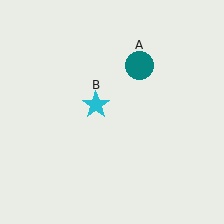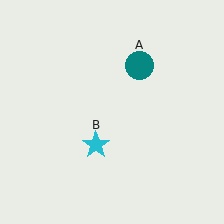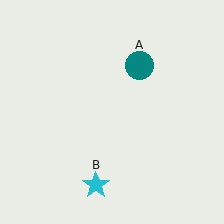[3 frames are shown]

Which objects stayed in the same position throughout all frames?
Teal circle (object A) remained stationary.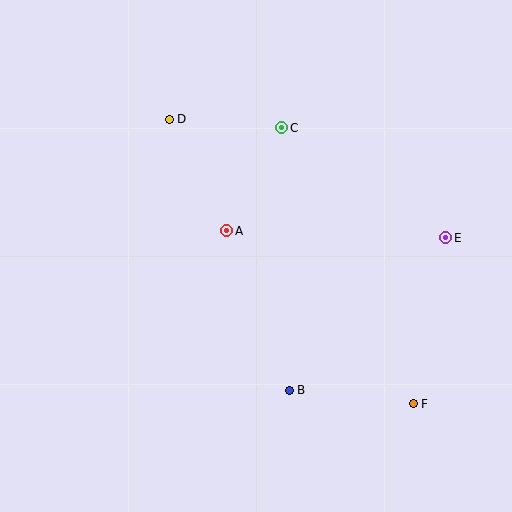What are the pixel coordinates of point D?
Point D is at (169, 119).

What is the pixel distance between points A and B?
The distance between A and B is 171 pixels.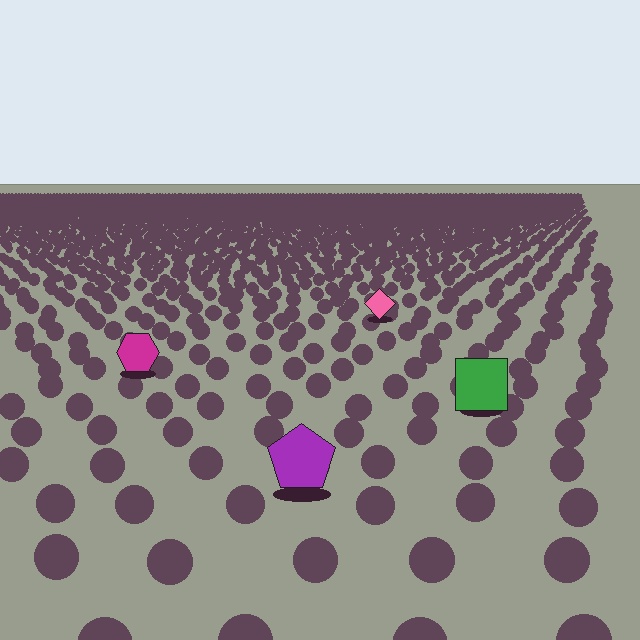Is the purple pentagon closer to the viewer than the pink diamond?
Yes. The purple pentagon is closer — you can tell from the texture gradient: the ground texture is coarser near it.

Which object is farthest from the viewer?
The pink diamond is farthest from the viewer. It appears smaller and the ground texture around it is denser.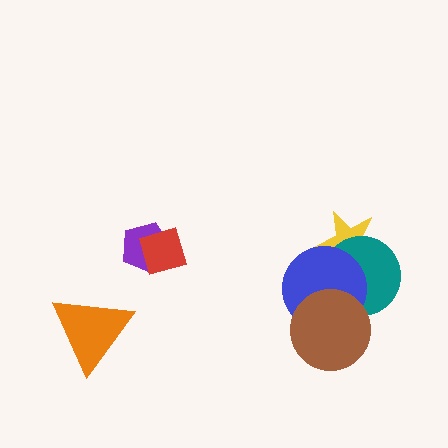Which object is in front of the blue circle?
The brown circle is in front of the blue circle.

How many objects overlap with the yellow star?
2 objects overlap with the yellow star.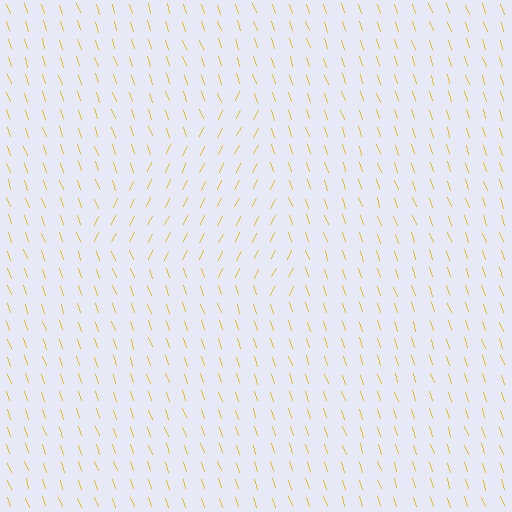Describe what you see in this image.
The image is filled with small yellow line segments. A triangle region in the image has lines oriented differently from the surrounding lines, creating a visible texture boundary.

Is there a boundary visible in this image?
Yes, there is a texture boundary formed by a change in line orientation.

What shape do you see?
I see a triangle.